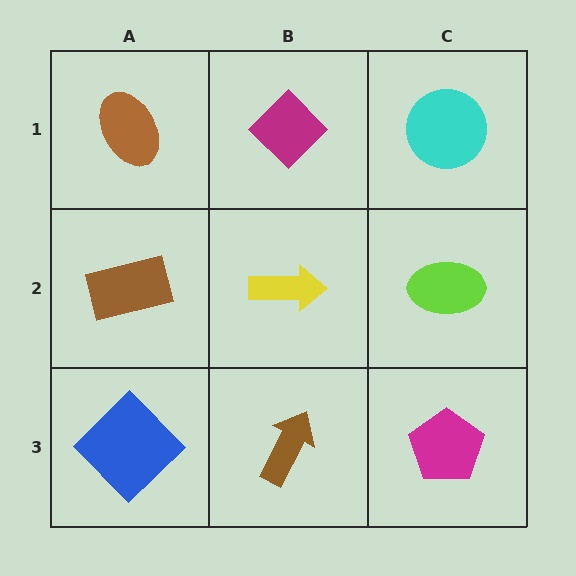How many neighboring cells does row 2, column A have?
3.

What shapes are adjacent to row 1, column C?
A lime ellipse (row 2, column C), a magenta diamond (row 1, column B).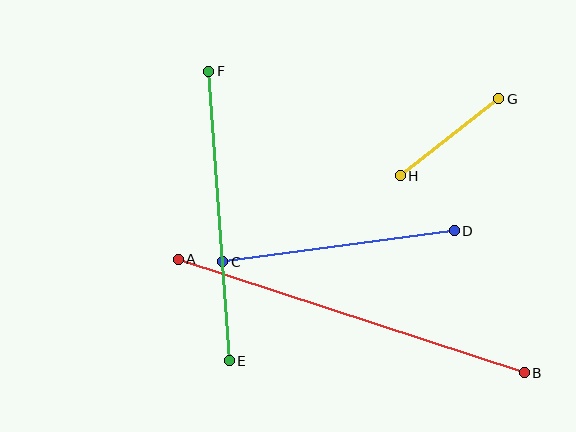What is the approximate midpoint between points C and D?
The midpoint is at approximately (338, 246) pixels.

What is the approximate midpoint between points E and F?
The midpoint is at approximately (219, 216) pixels.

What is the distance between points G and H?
The distance is approximately 125 pixels.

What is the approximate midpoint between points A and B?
The midpoint is at approximately (351, 316) pixels.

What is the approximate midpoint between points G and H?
The midpoint is at approximately (450, 137) pixels.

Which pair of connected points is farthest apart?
Points A and B are farthest apart.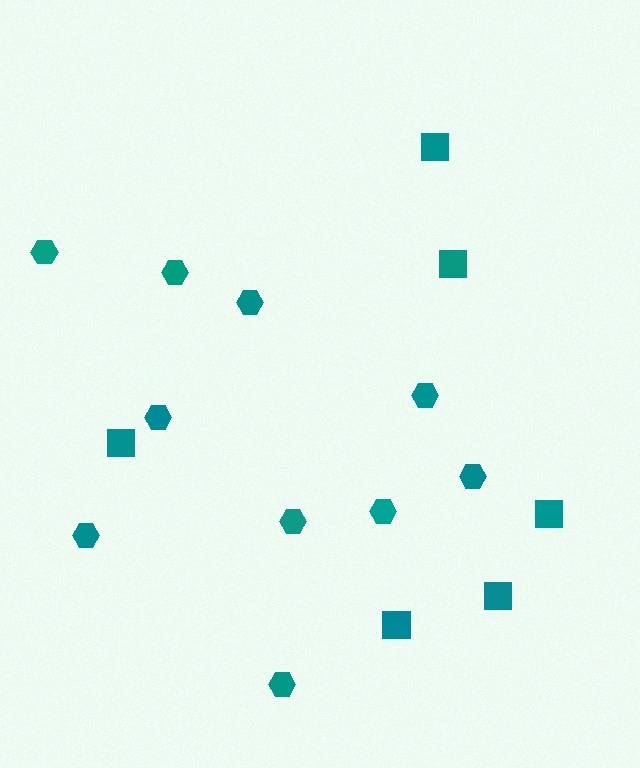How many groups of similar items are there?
There are 2 groups: one group of squares (6) and one group of hexagons (10).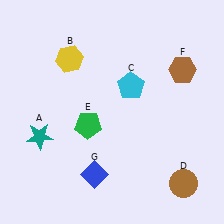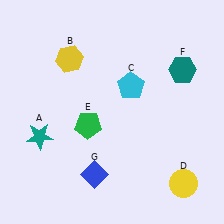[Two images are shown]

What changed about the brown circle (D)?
In Image 1, D is brown. In Image 2, it changed to yellow.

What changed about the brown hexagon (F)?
In Image 1, F is brown. In Image 2, it changed to teal.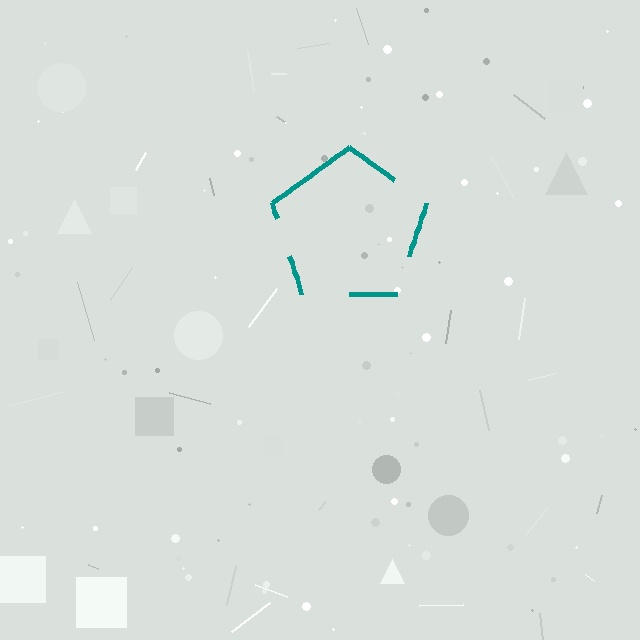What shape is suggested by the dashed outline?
The dashed outline suggests a pentagon.